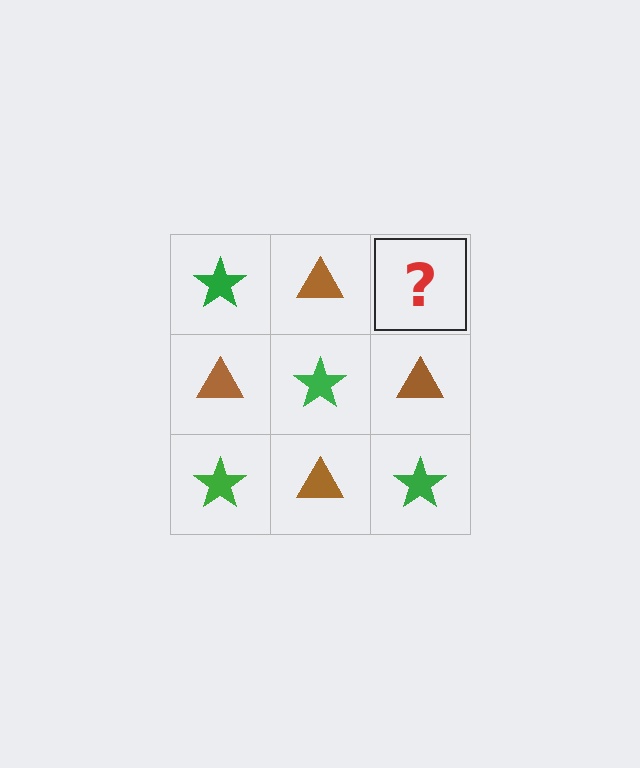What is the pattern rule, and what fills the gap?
The rule is that it alternates green star and brown triangle in a checkerboard pattern. The gap should be filled with a green star.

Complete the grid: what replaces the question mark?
The question mark should be replaced with a green star.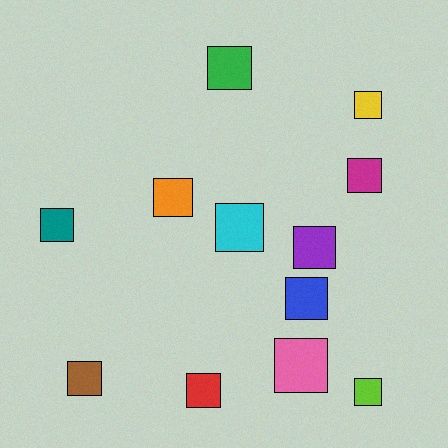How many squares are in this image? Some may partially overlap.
There are 12 squares.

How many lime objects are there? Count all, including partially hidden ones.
There is 1 lime object.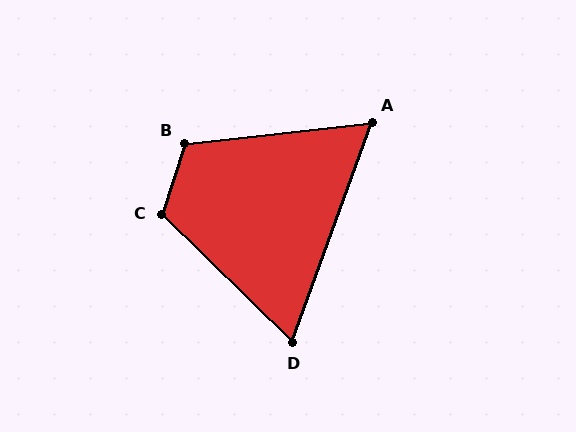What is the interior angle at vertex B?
Approximately 114 degrees (obtuse).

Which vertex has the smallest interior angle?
A, at approximately 63 degrees.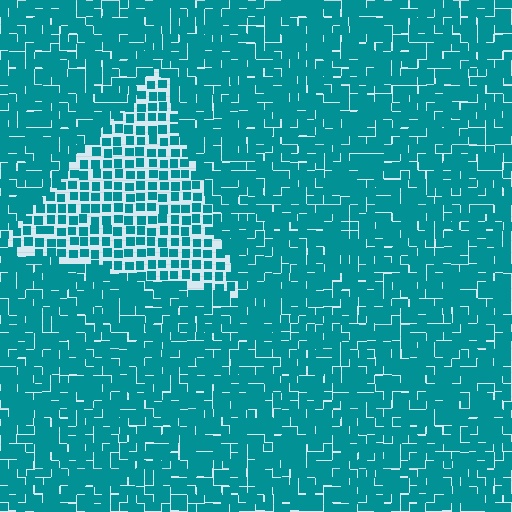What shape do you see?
I see a triangle.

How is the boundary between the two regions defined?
The boundary is defined by a change in element density (approximately 1.7x ratio). All elements are the same color, size, and shape.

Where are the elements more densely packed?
The elements are more densely packed outside the triangle boundary.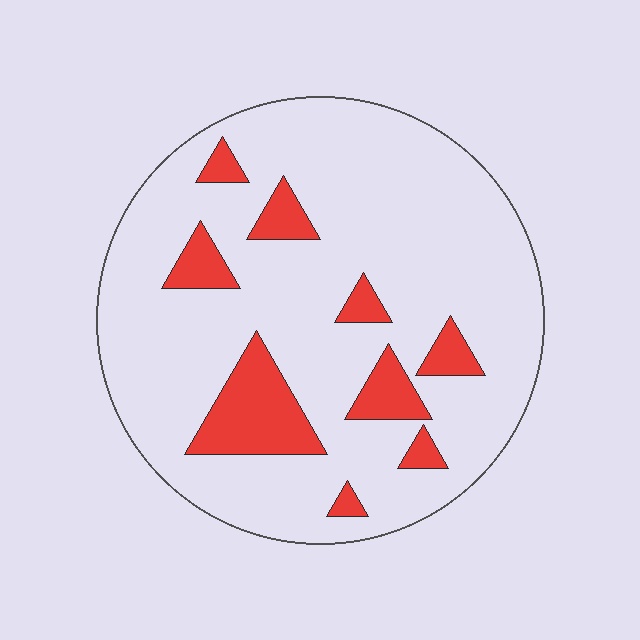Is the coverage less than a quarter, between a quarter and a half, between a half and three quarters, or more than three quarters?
Less than a quarter.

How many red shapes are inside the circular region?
9.